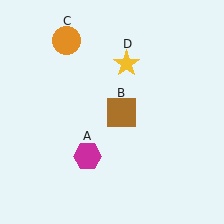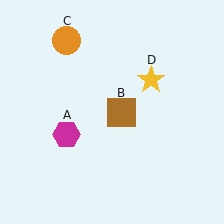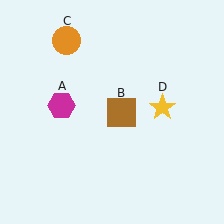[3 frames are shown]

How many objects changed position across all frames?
2 objects changed position: magenta hexagon (object A), yellow star (object D).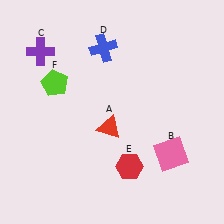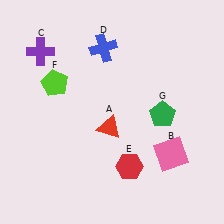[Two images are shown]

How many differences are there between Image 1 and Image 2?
There is 1 difference between the two images.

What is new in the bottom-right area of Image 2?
A green pentagon (G) was added in the bottom-right area of Image 2.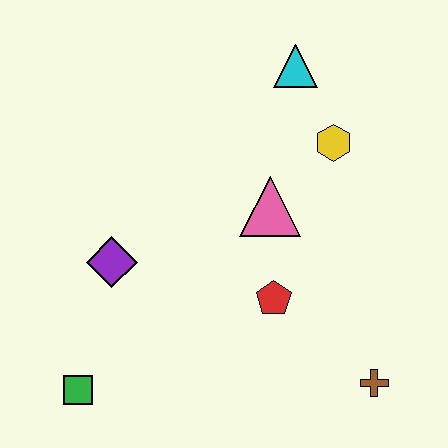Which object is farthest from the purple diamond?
The brown cross is farthest from the purple diamond.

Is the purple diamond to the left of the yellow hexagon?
Yes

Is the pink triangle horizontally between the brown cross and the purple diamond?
Yes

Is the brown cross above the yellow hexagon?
No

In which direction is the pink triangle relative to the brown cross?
The pink triangle is above the brown cross.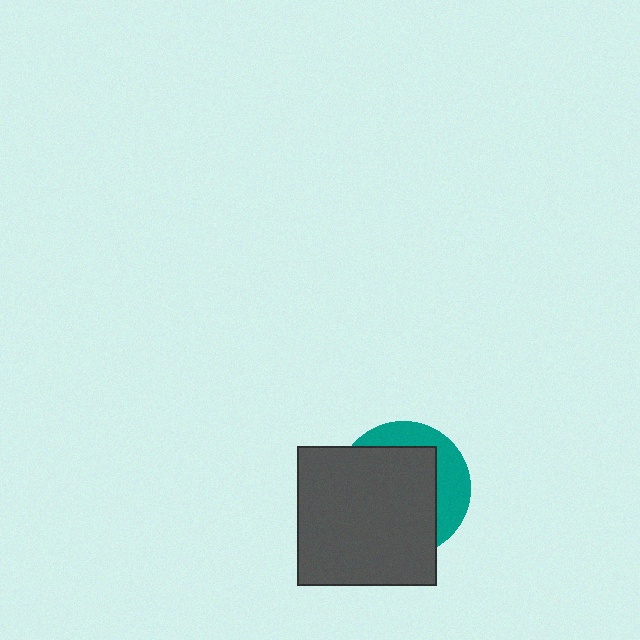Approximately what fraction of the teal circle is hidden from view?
Roughly 69% of the teal circle is hidden behind the dark gray square.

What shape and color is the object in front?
The object in front is a dark gray square.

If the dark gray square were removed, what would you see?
You would see the complete teal circle.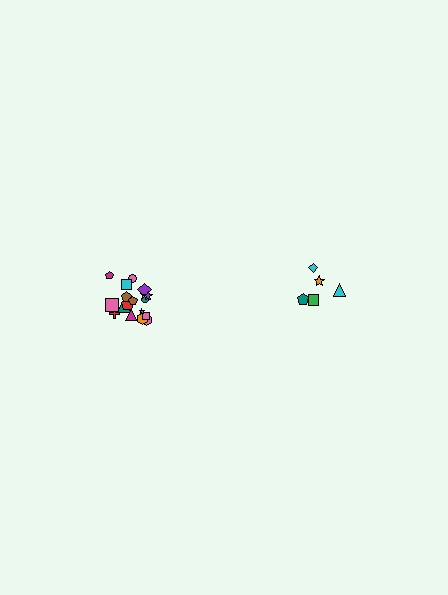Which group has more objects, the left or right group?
The left group.